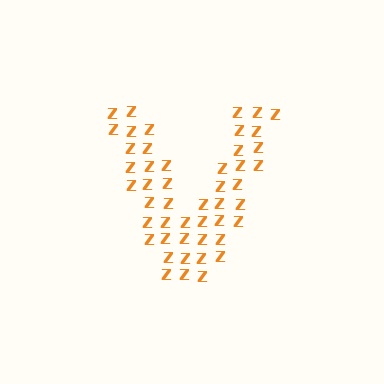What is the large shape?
The large shape is the letter V.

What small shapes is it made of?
It is made of small letter Z's.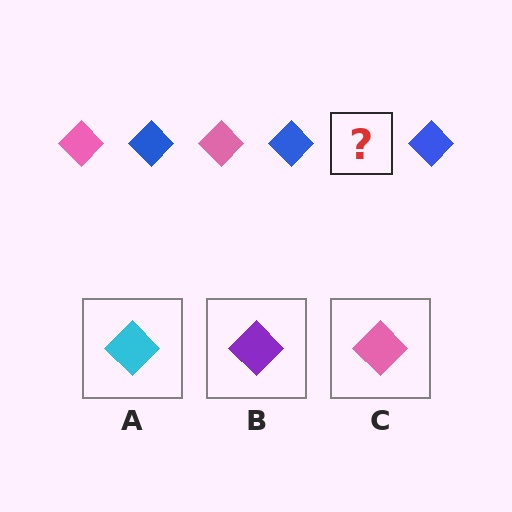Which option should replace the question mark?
Option C.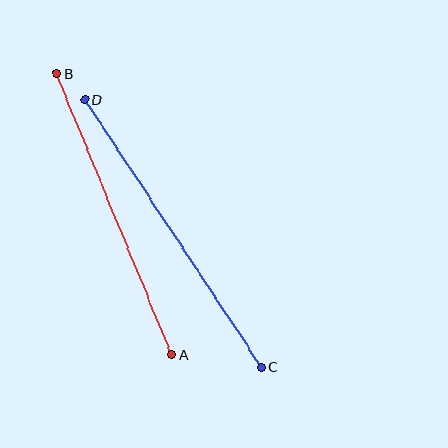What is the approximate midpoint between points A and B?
The midpoint is at approximately (115, 214) pixels.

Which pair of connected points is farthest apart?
Points C and D are farthest apart.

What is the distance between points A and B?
The distance is approximately 304 pixels.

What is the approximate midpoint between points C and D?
The midpoint is at approximately (173, 234) pixels.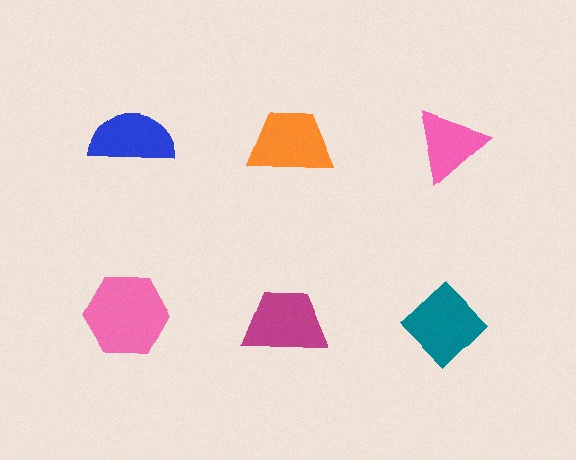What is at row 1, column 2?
An orange trapezoid.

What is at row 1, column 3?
A pink triangle.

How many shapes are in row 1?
3 shapes.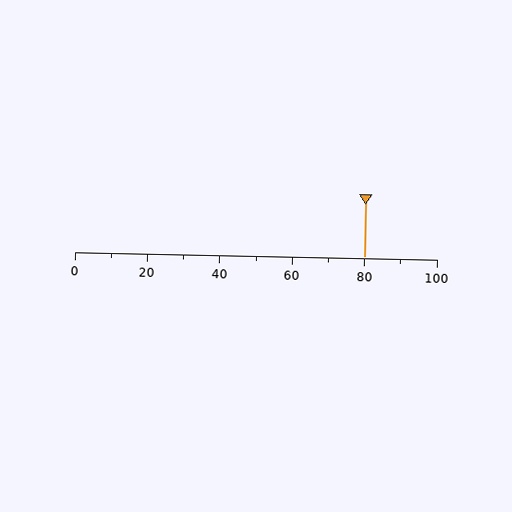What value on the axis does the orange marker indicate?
The marker indicates approximately 80.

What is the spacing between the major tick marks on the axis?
The major ticks are spaced 20 apart.